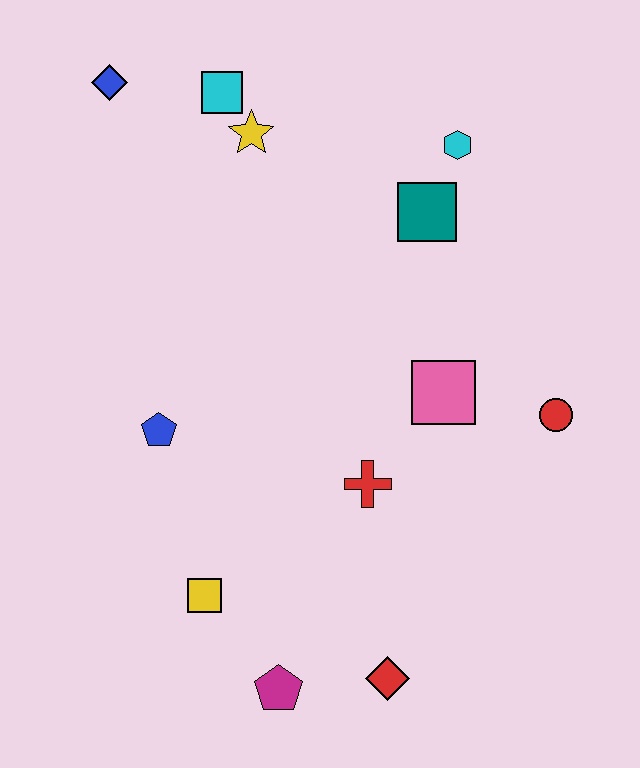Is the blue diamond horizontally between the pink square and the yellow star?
No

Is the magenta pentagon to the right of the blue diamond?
Yes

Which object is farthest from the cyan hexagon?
The magenta pentagon is farthest from the cyan hexagon.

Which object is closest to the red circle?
The pink square is closest to the red circle.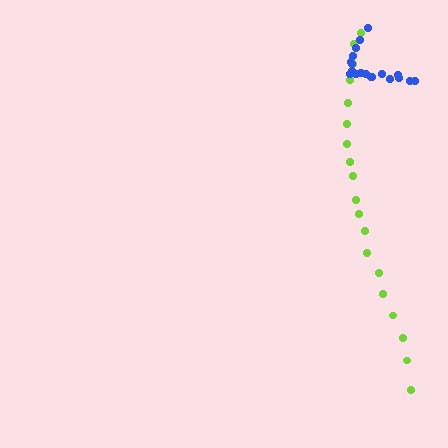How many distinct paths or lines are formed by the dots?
There are 2 distinct paths.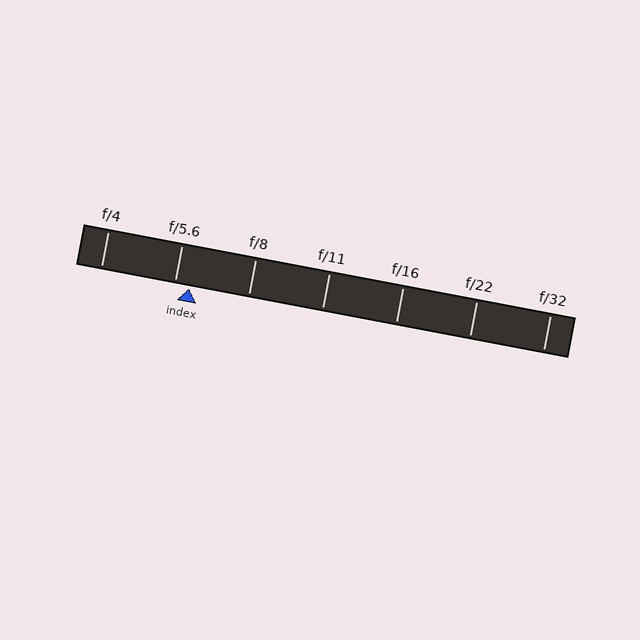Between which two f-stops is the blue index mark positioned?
The index mark is between f/5.6 and f/8.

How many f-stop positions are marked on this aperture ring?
There are 7 f-stop positions marked.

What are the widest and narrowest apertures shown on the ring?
The widest aperture shown is f/4 and the narrowest is f/32.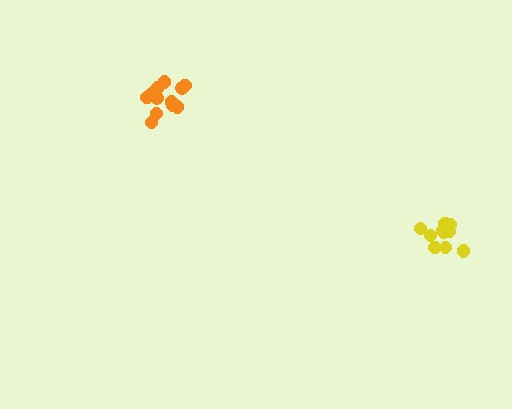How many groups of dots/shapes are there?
There are 2 groups.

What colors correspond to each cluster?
The clusters are colored: orange, yellow.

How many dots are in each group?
Group 1: 13 dots, Group 2: 11 dots (24 total).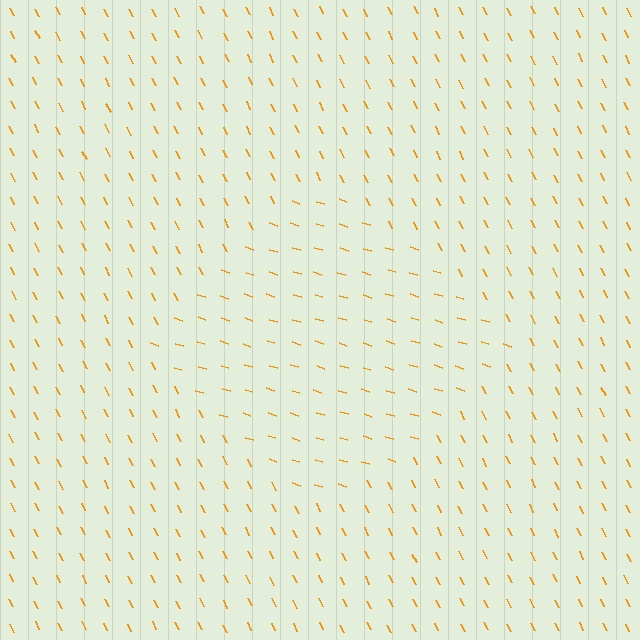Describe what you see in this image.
The image is filled with small orange line segments. A diamond region in the image has lines oriented differently from the surrounding lines, creating a visible texture boundary.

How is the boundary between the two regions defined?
The boundary is defined purely by a change in line orientation (approximately 45 degrees difference). All lines are the same color and thickness.